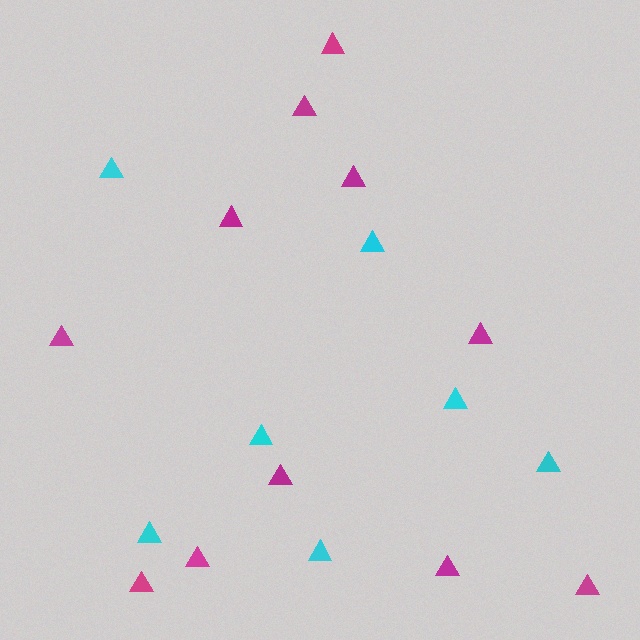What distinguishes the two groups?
There are 2 groups: one group of cyan triangles (7) and one group of magenta triangles (11).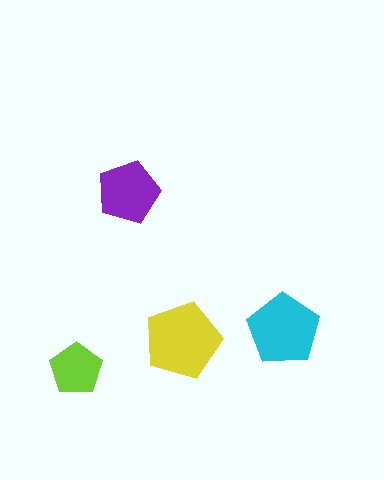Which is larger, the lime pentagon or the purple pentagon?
The purple one.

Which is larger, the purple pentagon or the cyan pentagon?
The cyan one.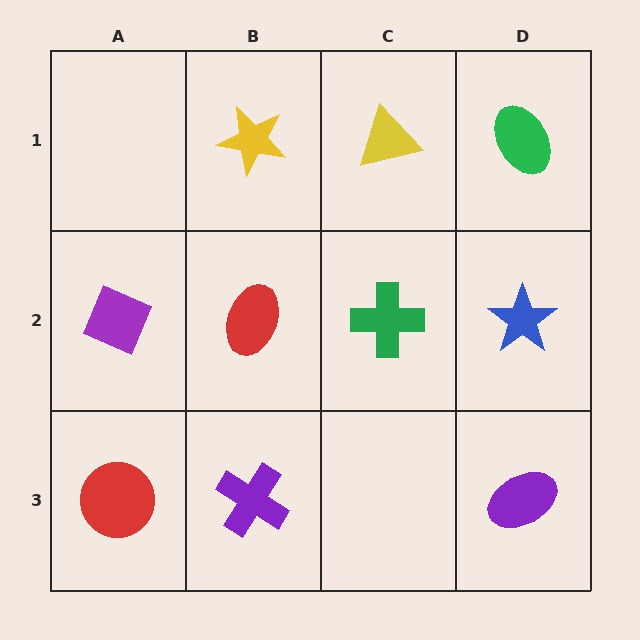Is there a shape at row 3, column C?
No, that cell is empty.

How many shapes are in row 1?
3 shapes.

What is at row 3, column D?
A purple ellipse.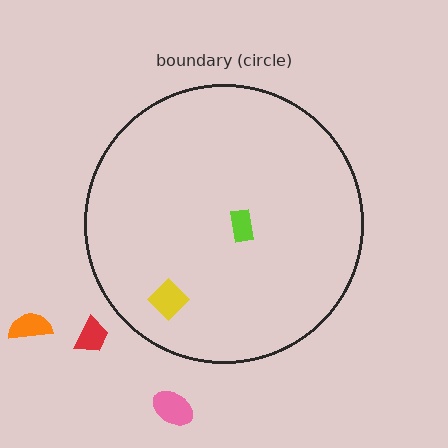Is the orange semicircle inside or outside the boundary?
Outside.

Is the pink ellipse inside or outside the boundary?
Outside.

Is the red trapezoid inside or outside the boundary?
Outside.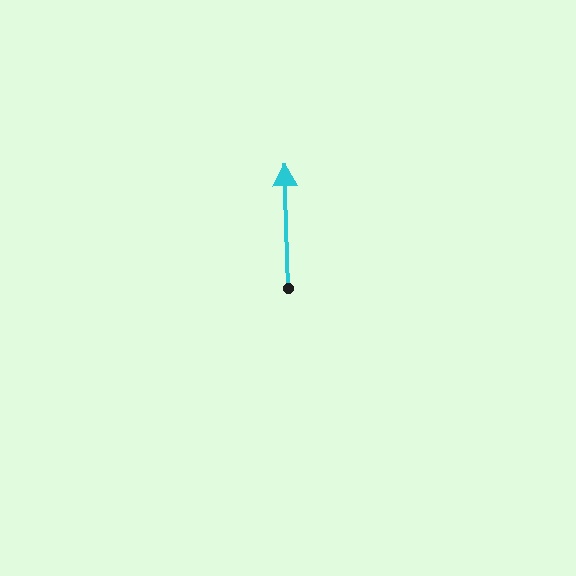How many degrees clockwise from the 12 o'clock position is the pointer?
Approximately 358 degrees.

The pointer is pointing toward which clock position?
Roughly 12 o'clock.